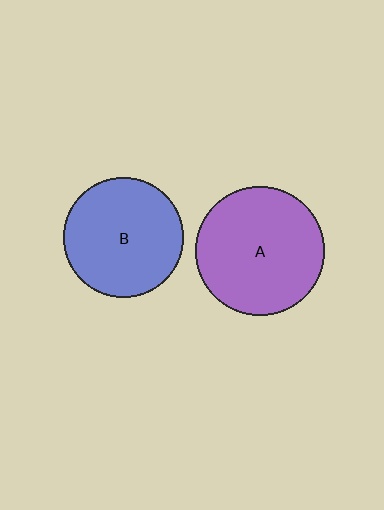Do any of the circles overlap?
No, none of the circles overlap.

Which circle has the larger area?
Circle A (purple).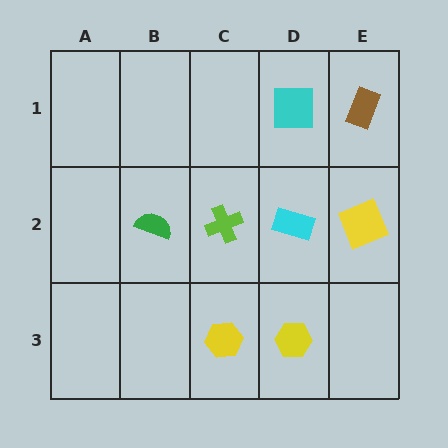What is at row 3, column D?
A yellow hexagon.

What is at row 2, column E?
A yellow square.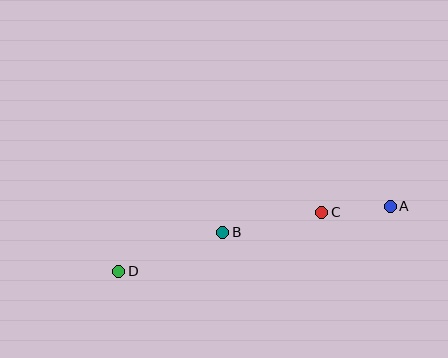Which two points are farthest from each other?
Points A and D are farthest from each other.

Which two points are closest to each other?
Points A and C are closest to each other.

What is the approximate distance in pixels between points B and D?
The distance between B and D is approximately 111 pixels.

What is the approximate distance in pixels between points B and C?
The distance between B and C is approximately 101 pixels.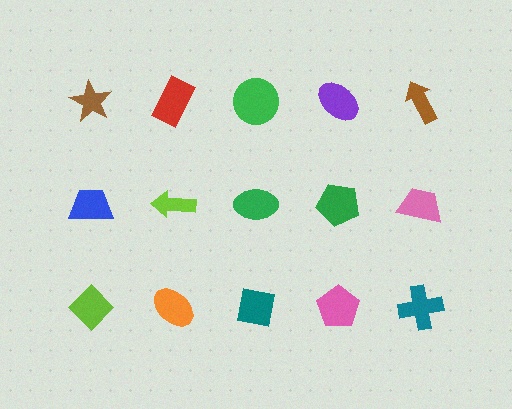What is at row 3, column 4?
A pink pentagon.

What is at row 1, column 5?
A brown arrow.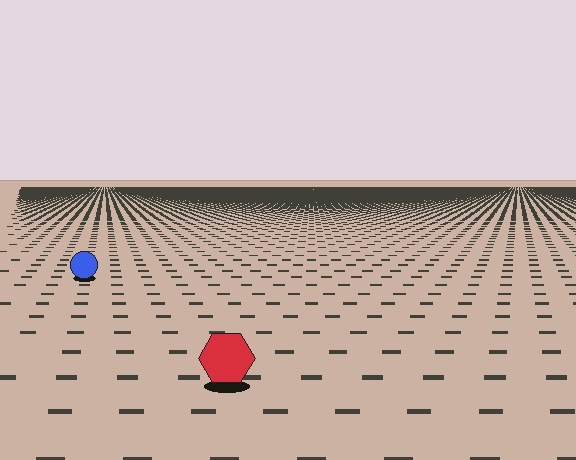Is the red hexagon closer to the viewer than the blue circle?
Yes. The red hexagon is closer — you can tell from the texture gradient: the ground texture is coarser near it.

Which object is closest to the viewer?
The red hexagon is closest. The texture marks near it are larger and more spread out.